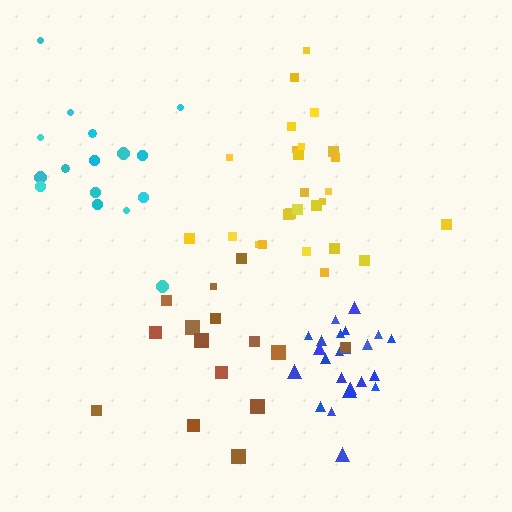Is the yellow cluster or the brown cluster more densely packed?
Yellow.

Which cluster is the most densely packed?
Blue.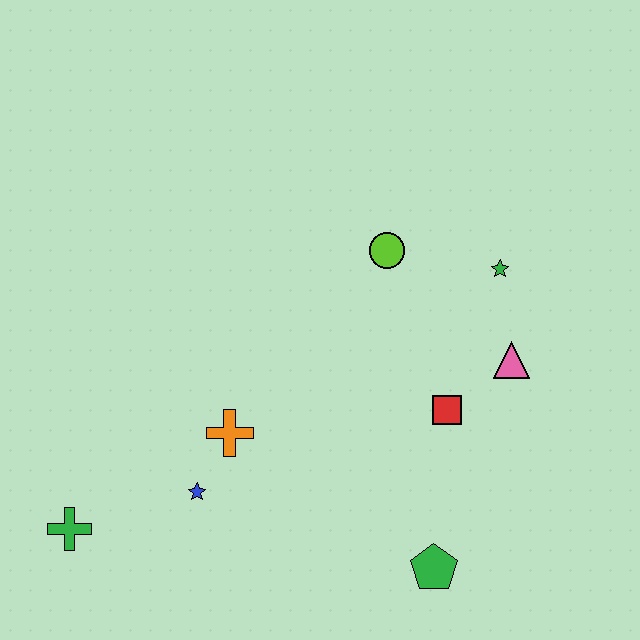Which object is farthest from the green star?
The green cross is farthest from the green star.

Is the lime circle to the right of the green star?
No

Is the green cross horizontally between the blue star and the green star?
No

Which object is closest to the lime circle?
The green star is closest to the lime circle.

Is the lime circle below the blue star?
No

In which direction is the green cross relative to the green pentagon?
The green cross is to the left of the green pentagon.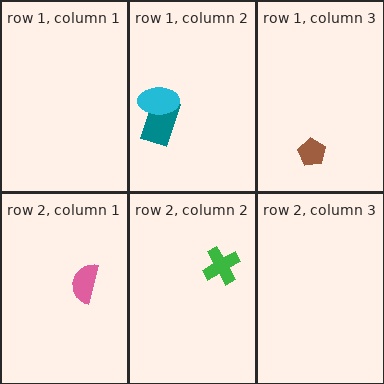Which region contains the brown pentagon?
The row 1, column 3 region.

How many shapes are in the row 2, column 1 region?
1.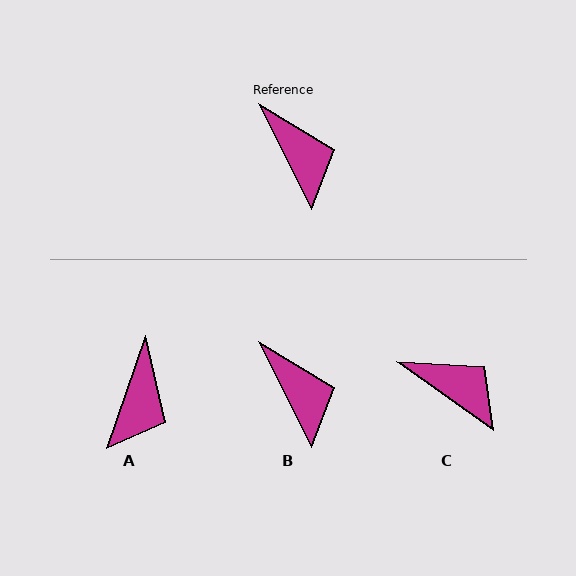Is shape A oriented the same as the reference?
No, it is off by about 46 degrees.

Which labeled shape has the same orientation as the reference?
B.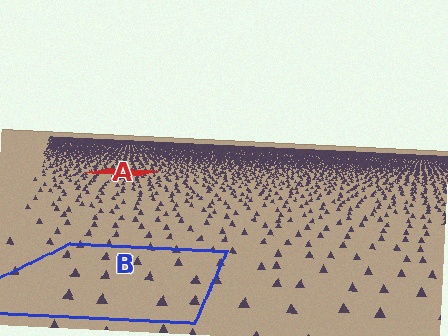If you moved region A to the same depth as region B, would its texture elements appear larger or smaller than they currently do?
They would appear larger. At a closer depth, the same texture elements are projected at a bigger on-screen size.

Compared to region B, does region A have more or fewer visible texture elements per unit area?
Region A has more texture elements per unit area — they are packed more densely because it is farther away.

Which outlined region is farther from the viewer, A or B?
Region A is farther from the viewer — the texture elements inside it appear smaller and more densely packed.